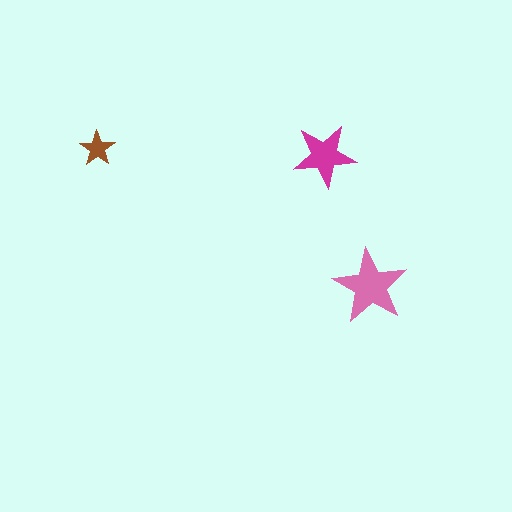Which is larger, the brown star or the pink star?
The pink one.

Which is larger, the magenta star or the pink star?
The pink one.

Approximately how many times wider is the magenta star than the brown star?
About 2 times wider.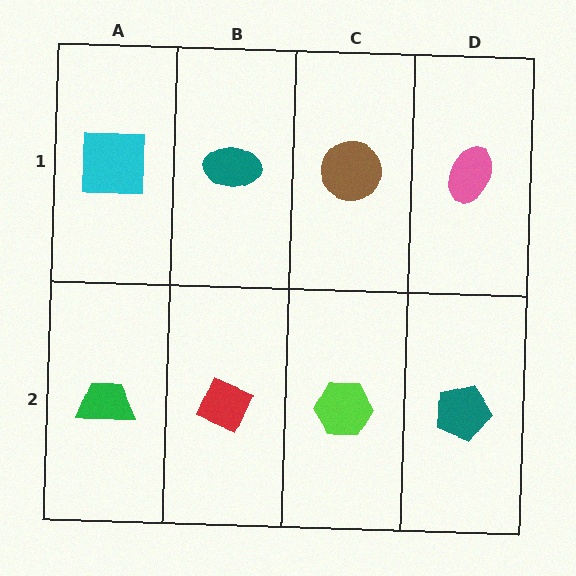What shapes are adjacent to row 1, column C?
A lime hexagon (row 2, column C), a teal ellipse (row 1, column B), a pink ellipse (row 1, column D).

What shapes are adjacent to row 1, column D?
A teal pentagon (row 2, column D), a brown circle (row 1, column C).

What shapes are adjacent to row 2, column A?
A cyan square (row 1, column A), a red diamond (row 2, column B).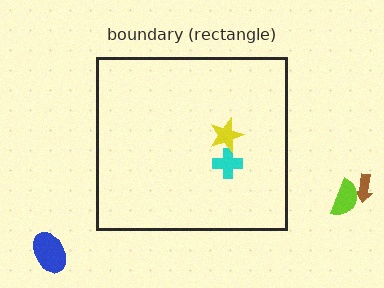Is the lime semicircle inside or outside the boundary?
Outside.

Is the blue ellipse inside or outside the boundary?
Outside.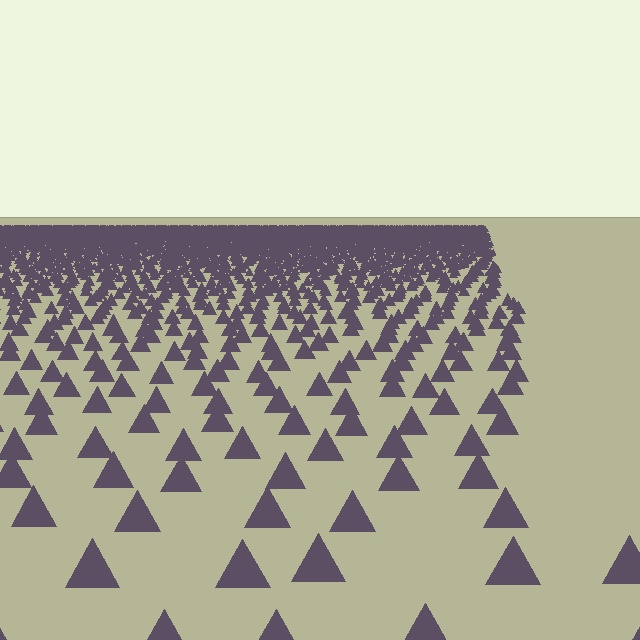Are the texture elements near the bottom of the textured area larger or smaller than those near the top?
Larger. Near the bottom, elements are closer to the viewer and appear at a bigger on-screen size.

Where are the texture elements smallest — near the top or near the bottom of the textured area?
Near the top.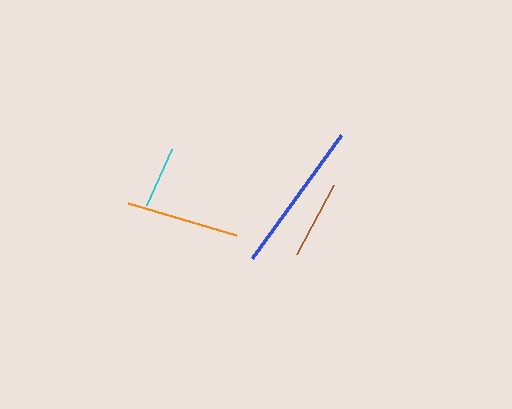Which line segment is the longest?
The blue line is the longest at approximately 152 pixels.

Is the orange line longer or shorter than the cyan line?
The orange line is longer than the cyan line.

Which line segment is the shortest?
The cyan line is the shortest at approximately 62 pixels.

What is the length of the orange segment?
The orange segment is approximately 113 pixels long.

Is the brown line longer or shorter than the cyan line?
The brown line is longer than the cyan line.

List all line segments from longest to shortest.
From longest to shortest: blue, orange, brown, cyan.